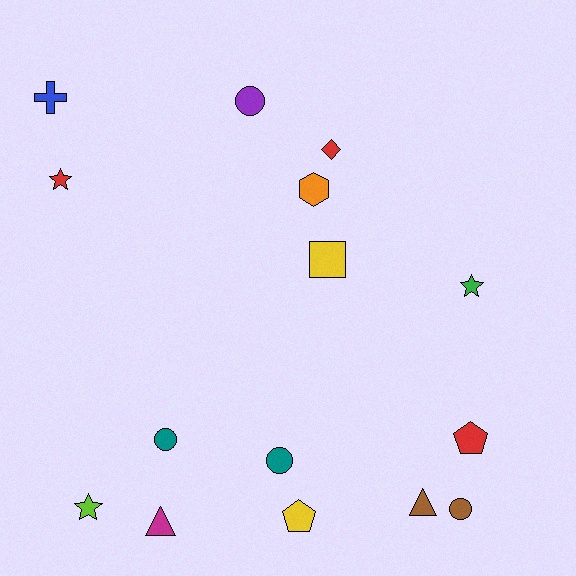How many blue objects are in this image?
There is 1 blue object.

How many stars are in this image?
There are 3 stars.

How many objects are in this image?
There are 15 objects.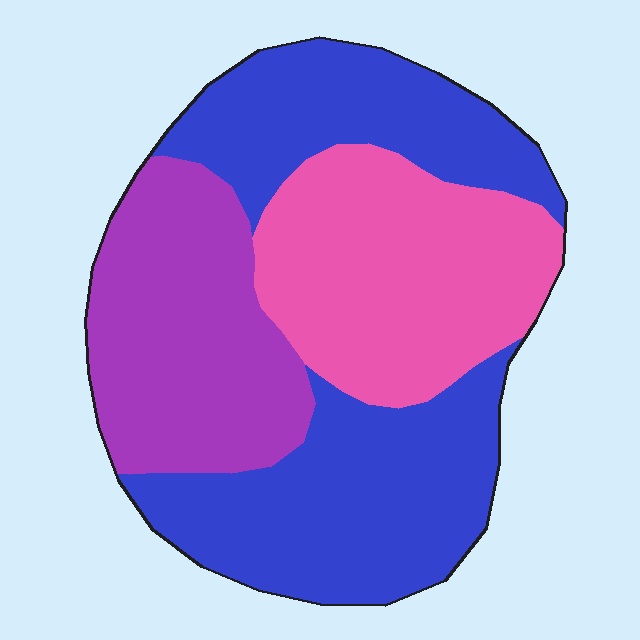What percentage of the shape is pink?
Pink takes up between a sixth and a third of the shape.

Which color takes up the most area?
Blue, at roughly 45%.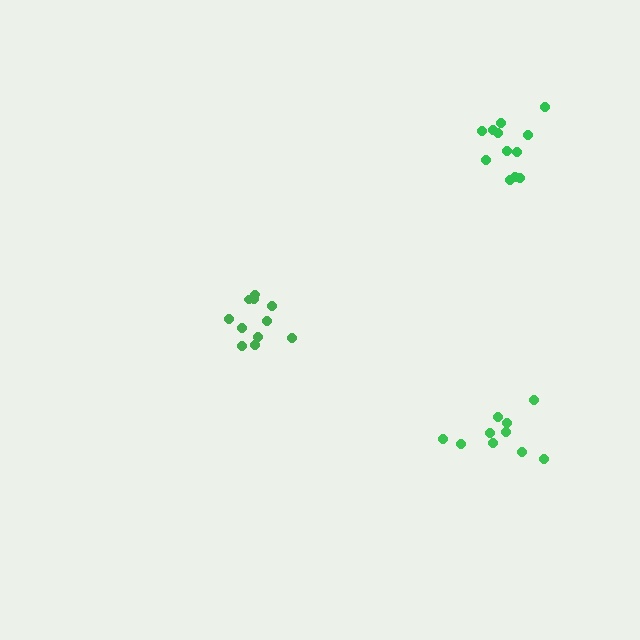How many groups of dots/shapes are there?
There are 3 groups.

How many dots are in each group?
Group 1: 10 dots, Group 2: 11 dots, Group 3: 12 dots (33 total).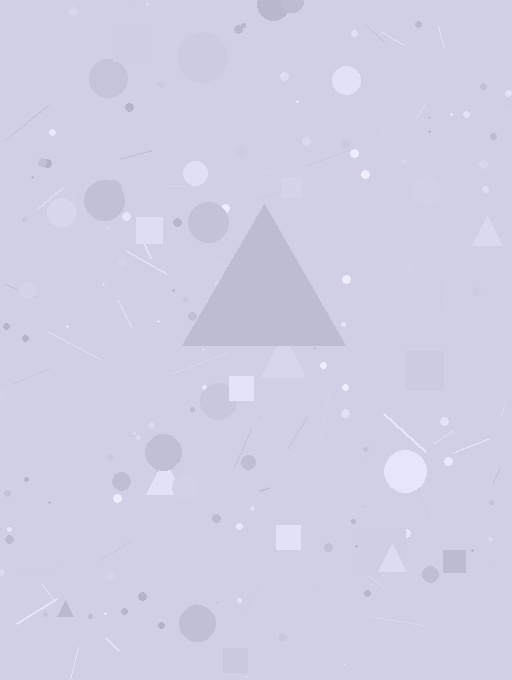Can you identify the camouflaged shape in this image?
The camouflaged shape is a triangle.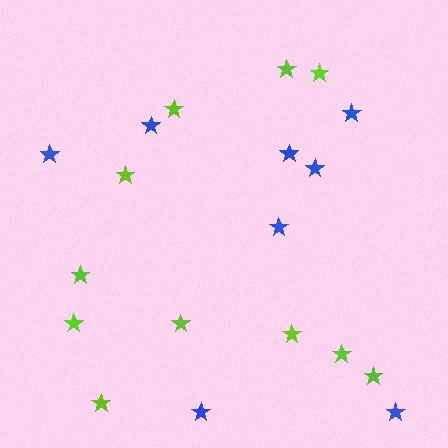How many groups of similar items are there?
There are 2 groups: one group of lime stars (11) and one group of blue stars (8).